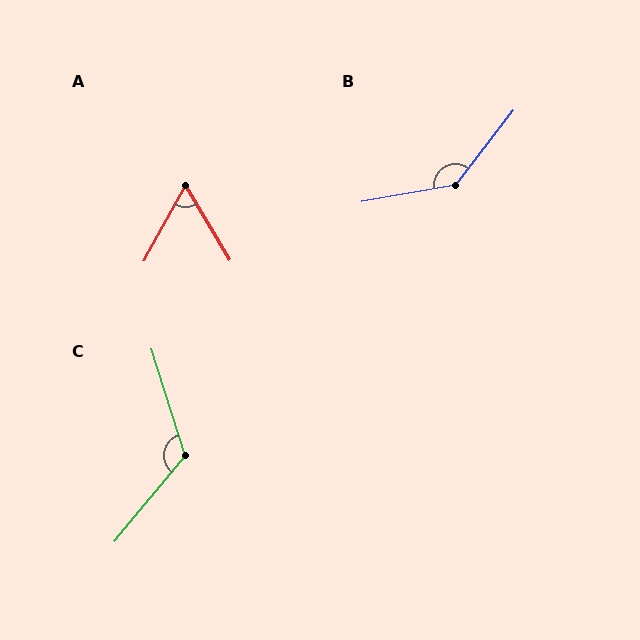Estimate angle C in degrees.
Approximately 123 degrees.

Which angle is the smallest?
A, at approximately 60 degrees.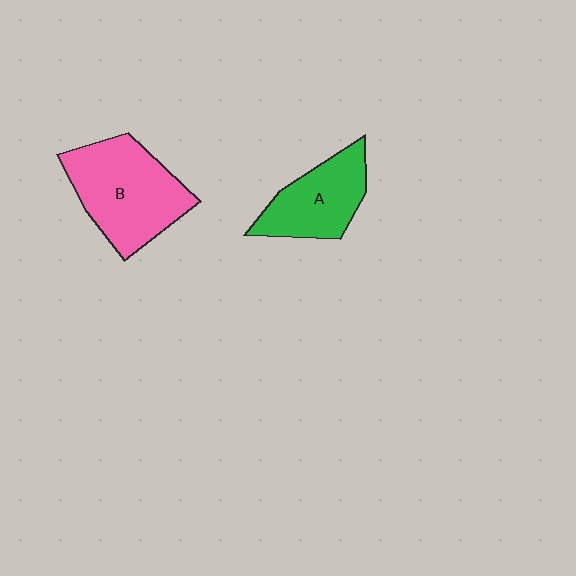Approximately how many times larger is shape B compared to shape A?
Approximately 1.4 times.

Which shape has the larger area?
Shape B (pink).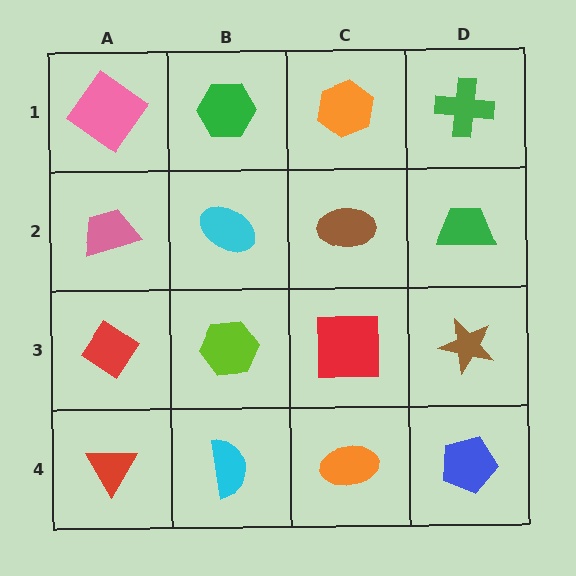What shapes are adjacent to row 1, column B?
A cyan ellipse (row 2, column B), a pink diamond (row 1, column A), an orange hexagon (row 1, column C).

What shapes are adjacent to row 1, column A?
A pink trapezoid (row 2, column A), a green hexagon (row 1, column B).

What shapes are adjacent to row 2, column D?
A green cross (row 1, column D), a brown star (row 3, column D), a brown ellipse (row 2, column C).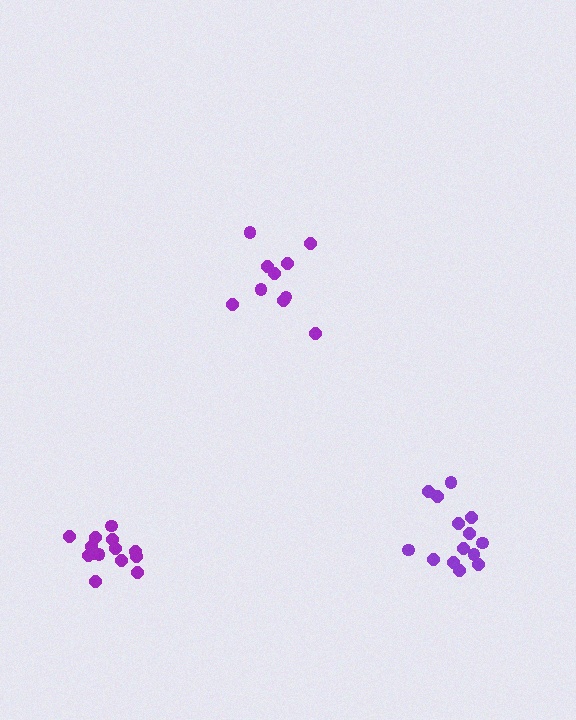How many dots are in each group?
Group 1: 14 dots, Group 2: 10 dots, Group 3: 14 dots (38 total).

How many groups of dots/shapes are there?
There are 3 groups.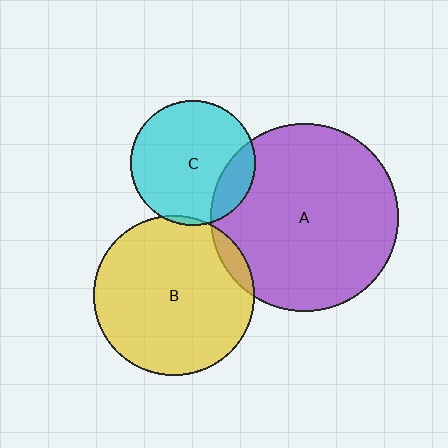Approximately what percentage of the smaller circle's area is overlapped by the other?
Approximately 5%.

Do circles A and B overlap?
Yes.